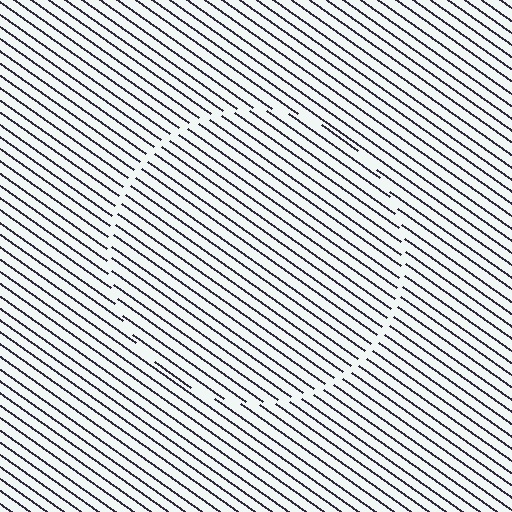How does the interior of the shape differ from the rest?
The interior of the shape contains the same grating, shifted by half a period — the contour is defined by the phase discontinuity where line-ends from the inner and outer gratings abut.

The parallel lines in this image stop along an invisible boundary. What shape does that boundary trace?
An illusory circle. The interior of the shape contains the same grating, shifted by half a period — the contour is defined by the phase discontinuity where line-ends from the inner and outer gratings abut.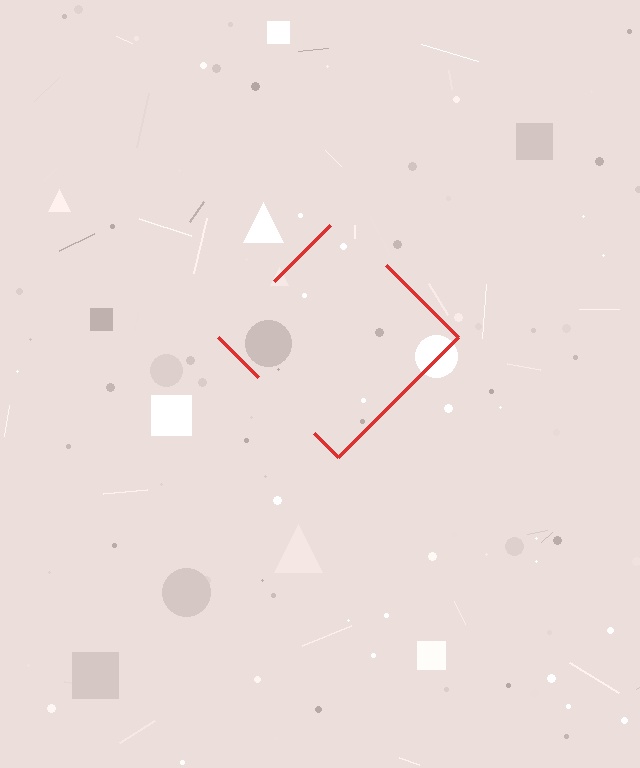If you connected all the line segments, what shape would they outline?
They would outline a diamond.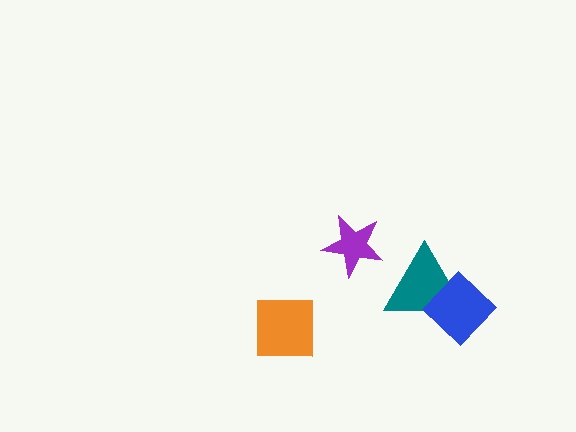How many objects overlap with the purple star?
0 objects overlap with the purple star.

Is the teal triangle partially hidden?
Yes, it is partially covered by another shape.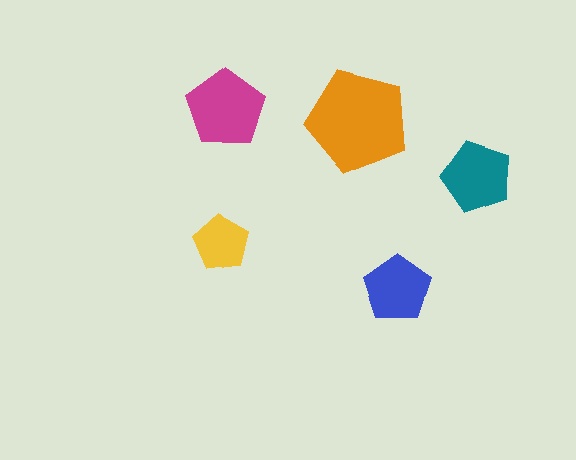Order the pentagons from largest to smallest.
the orange one, the magenta one, the teal one, the blue one, the yellow one.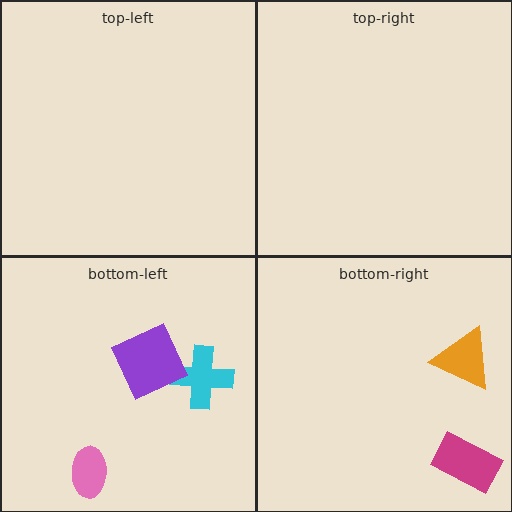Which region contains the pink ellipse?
The bottom-left region.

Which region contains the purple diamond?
The bottom-left region.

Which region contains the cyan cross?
The bottom-left region.